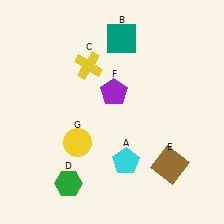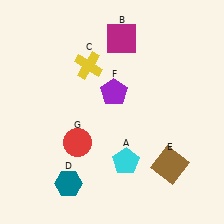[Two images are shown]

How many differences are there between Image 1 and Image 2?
There are 3 differences between the two images.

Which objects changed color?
B changed from teal to magenta. D changed from green to teal. G changed from yellow to red.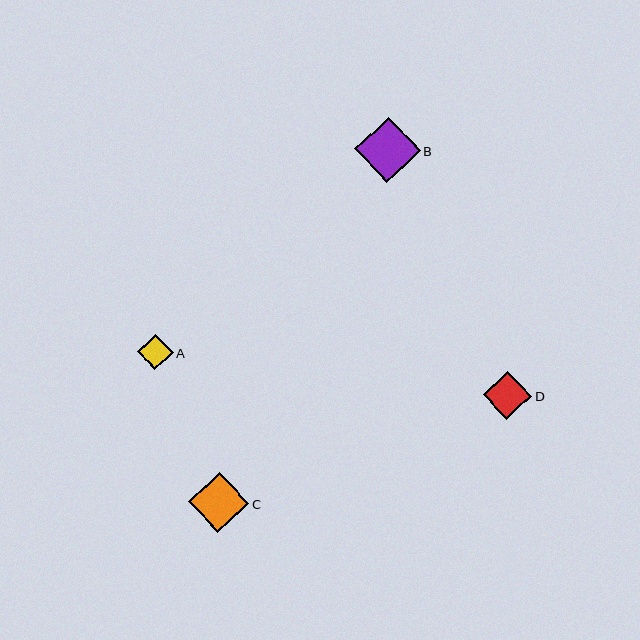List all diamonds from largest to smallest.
From largest to smallest: B, C, D, A.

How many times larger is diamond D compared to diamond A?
Diamond D is approximately 1.4 times the size of diamond A.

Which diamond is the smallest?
Diamond A is the smallest with a size of approximately 35 pixels.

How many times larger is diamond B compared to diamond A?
Diamond B is approximately 1.9 times the size of diamond A.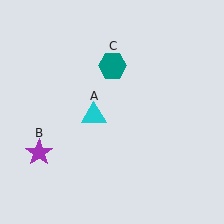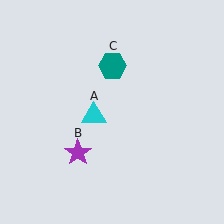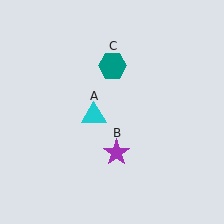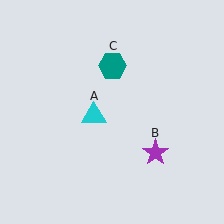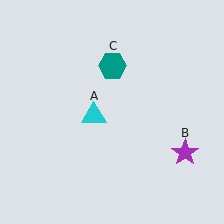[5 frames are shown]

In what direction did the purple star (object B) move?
The purple star (object B) moved right.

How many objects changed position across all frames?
1 object changed position: purple star (object B).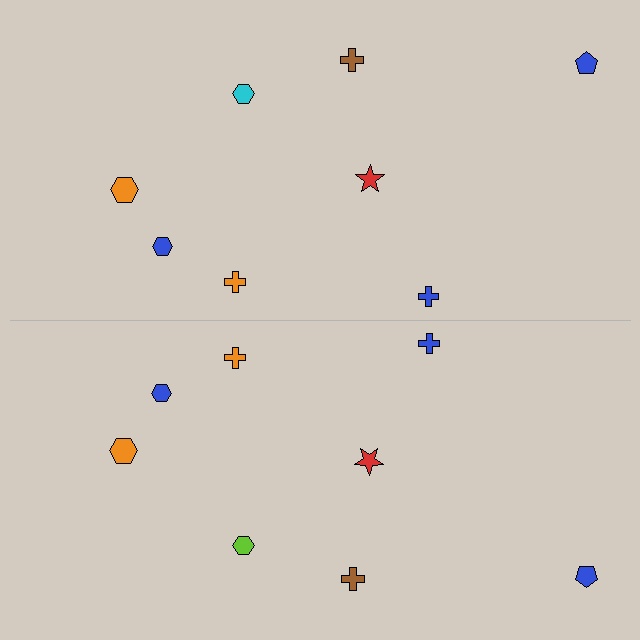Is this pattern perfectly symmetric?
No, the pattern is not perfectly symmetric. The lime hexagon on the bottom side breaks the symmetry — its mirror counterpart is cyan.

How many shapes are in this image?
There are 16 shapes in this image.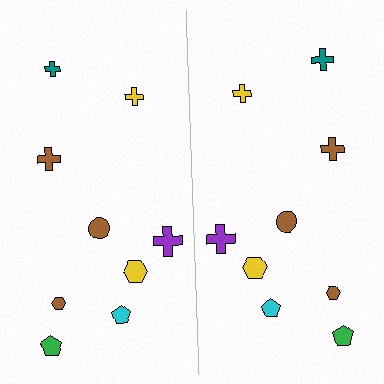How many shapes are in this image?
There are 18 shapes in this image.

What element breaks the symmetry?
The teal cross on the right side has a different size than its mirror counterpart.